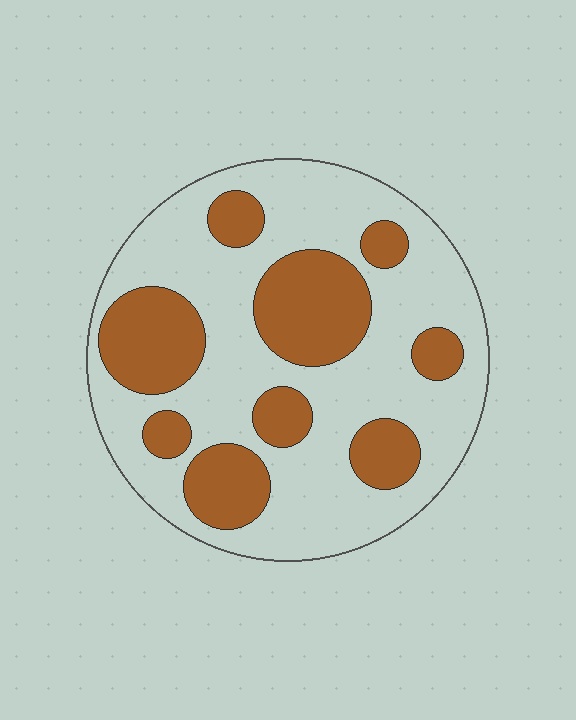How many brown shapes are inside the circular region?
9.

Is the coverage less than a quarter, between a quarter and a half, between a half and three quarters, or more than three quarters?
Between a quarter and a half.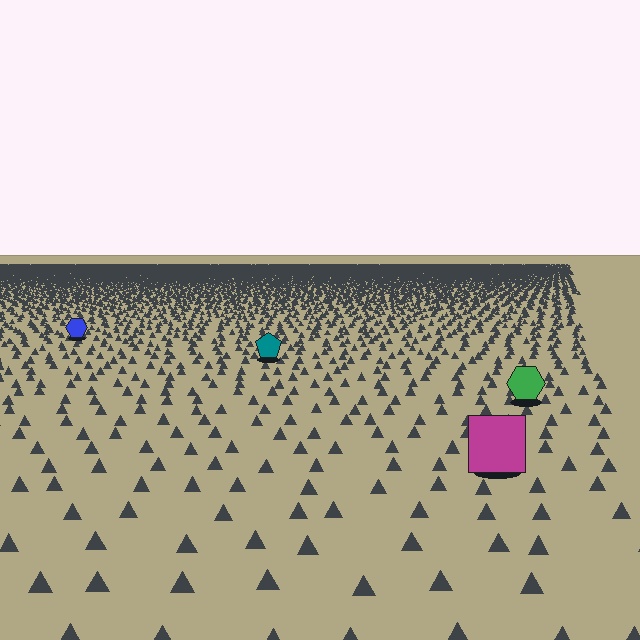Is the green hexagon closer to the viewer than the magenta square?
No. The magenta square is closer — you can tell from the texture gradient: the ground texture is coarser near it.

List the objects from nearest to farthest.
From nearest to farthest: the magenta square, the green hexagon, the teal pentagon, the blue hexagon.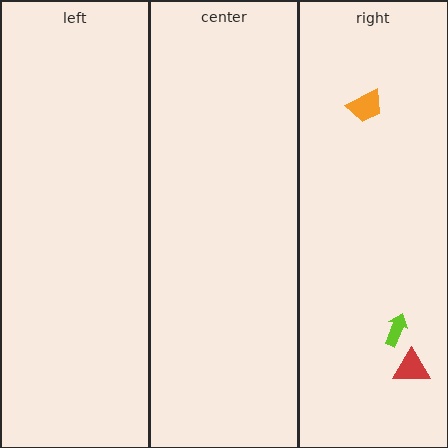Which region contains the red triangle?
The right region.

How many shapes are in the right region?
3.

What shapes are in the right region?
The red triangle, the lime arrow, the orange trapezoid.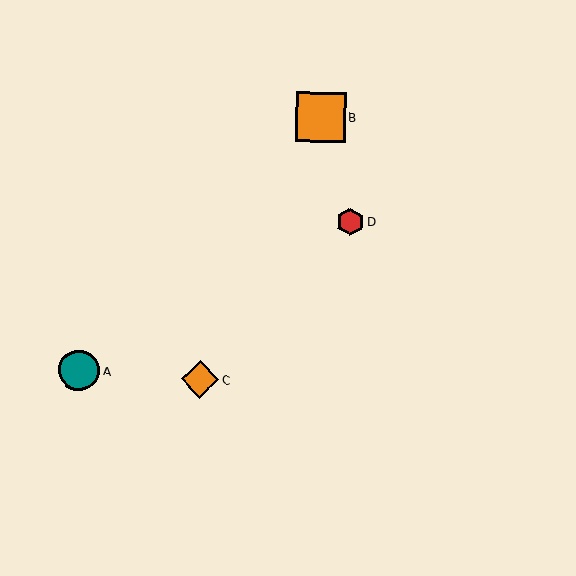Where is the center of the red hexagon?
The center of the red hexagon is at (350, 222).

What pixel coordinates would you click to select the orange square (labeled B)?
Click at (321, 117) to select the orange square B.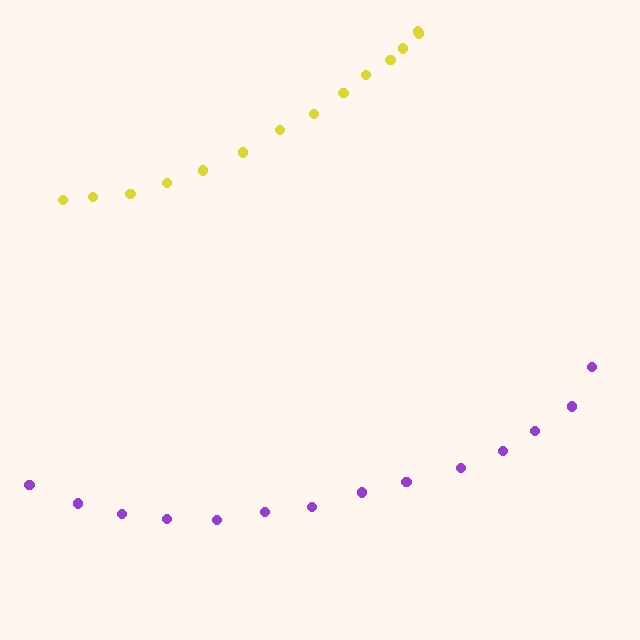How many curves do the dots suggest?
There are 2 distinct paths.